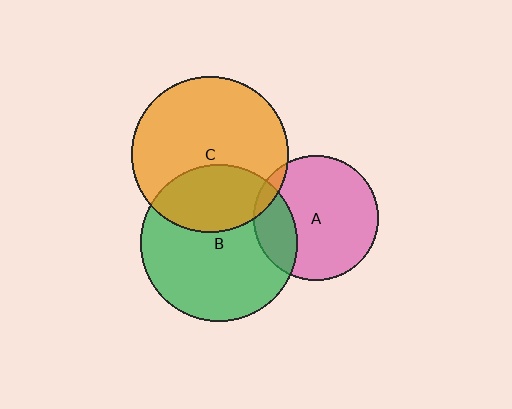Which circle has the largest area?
Circle B (green).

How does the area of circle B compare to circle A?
Approximately 1.6 times.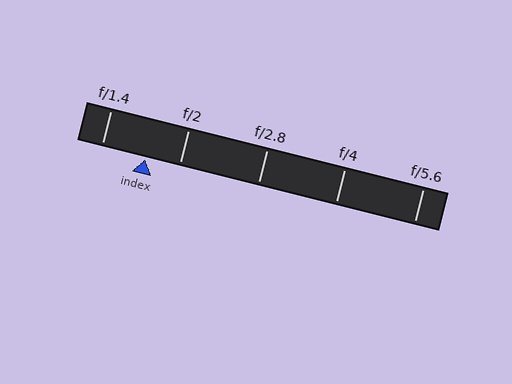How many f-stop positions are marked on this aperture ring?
There are 5 f-stop positions marked.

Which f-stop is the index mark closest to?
The index mark is closest to f/2.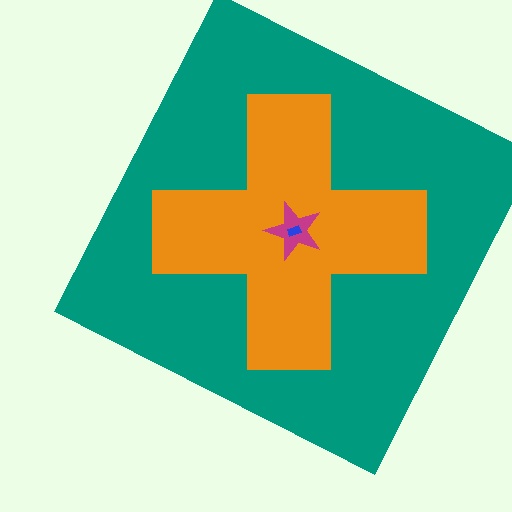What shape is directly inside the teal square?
The orange cross.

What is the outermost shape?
The teal square.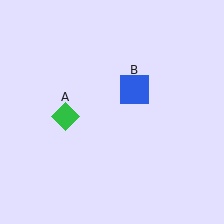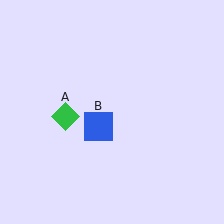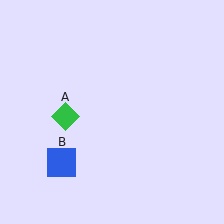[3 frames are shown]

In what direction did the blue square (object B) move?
The blue square (object B) moved down and to the left.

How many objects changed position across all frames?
1 object changed position: blue square (object B).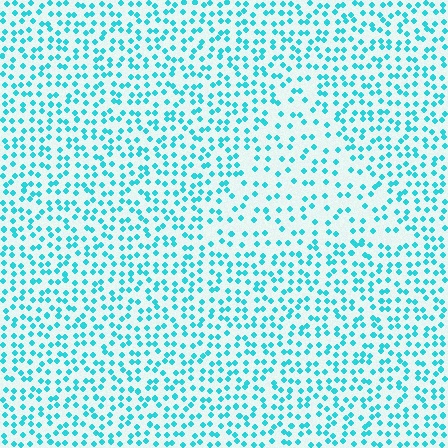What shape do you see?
I see a triangle.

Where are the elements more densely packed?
The elements are more densely packed outside the triangle boundary.